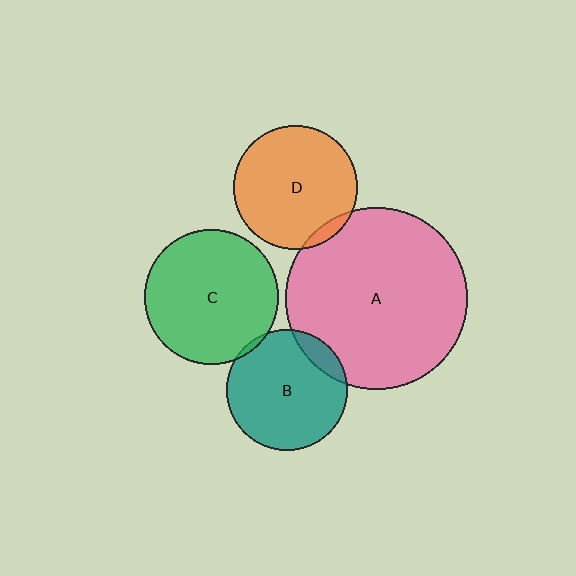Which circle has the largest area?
Circle A (pink).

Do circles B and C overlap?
Yes.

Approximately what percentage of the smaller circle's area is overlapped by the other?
Approximately 5%.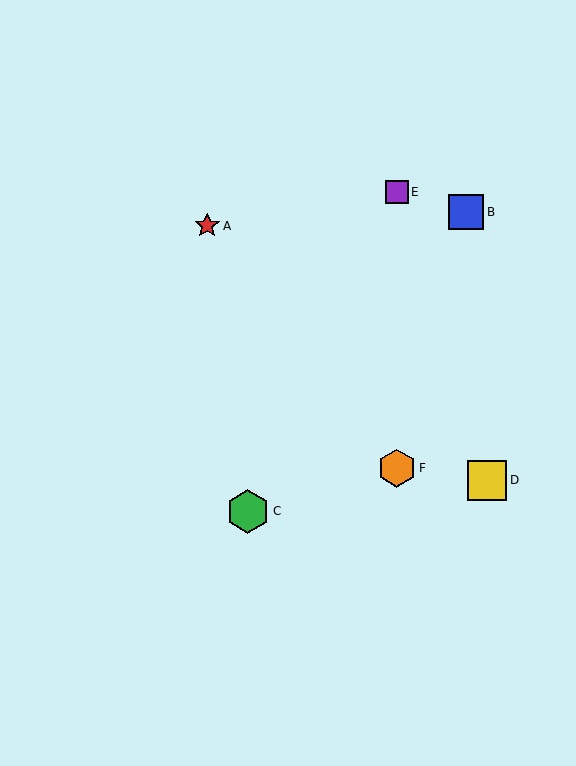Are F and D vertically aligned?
No, F is at x≈397 and D is at x≈487.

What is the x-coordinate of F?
Object F is at x≈397.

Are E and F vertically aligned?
Yes, both are at x≈397.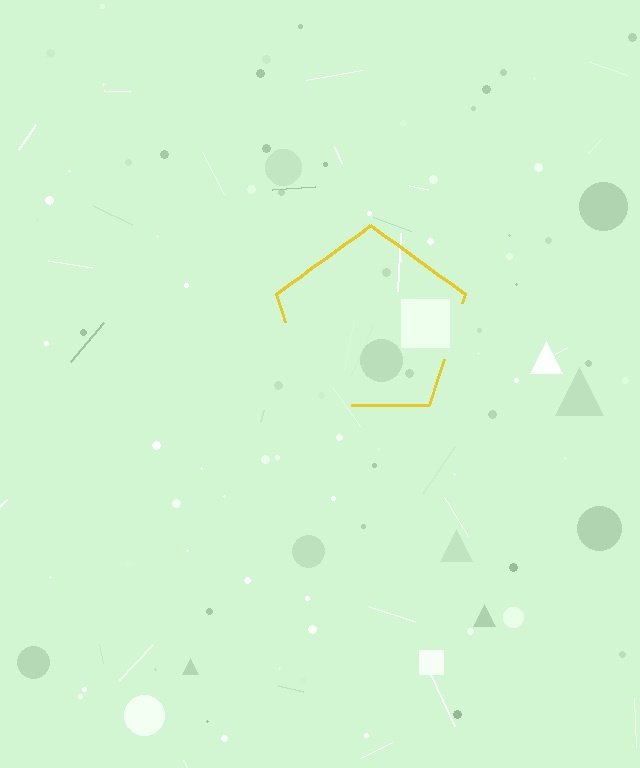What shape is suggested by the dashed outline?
The dashed outline suggests a pentagon.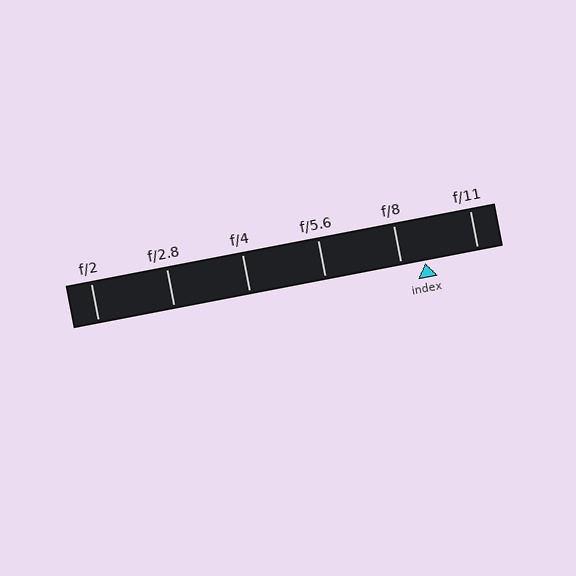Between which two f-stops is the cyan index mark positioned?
The index mark is between f/8 and f/11.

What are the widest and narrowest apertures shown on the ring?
The widest aperture shown is f/2 and the narrowest is f/11.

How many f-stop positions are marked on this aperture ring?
There are 6 f-stop positions marked.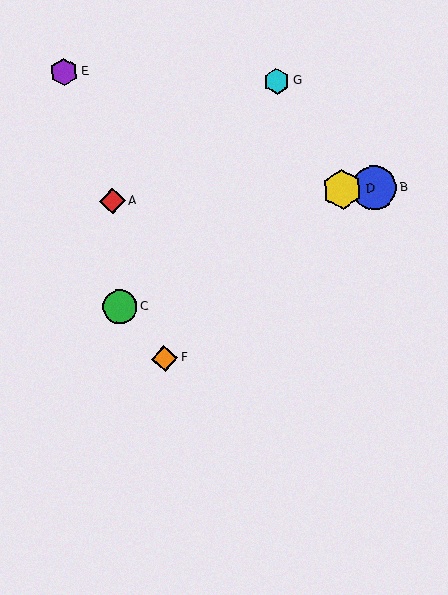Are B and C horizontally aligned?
No, B is at y≈188 and C is at y≈307.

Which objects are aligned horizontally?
Objects A, B, D are aligned horizontally.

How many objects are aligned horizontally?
3 objects (A, B, D) are aligned horizontally.